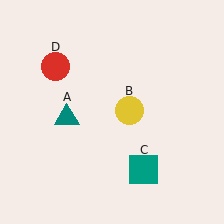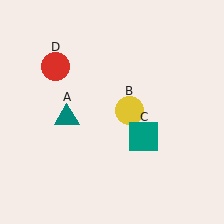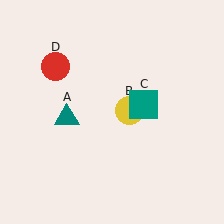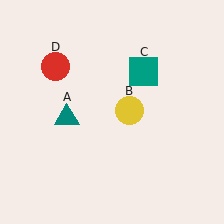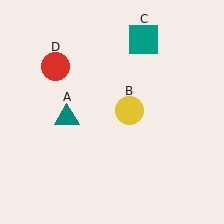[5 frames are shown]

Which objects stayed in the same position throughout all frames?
Teal triangle (object A) and yellow circle (object B) and red circle (object D) remained stationary.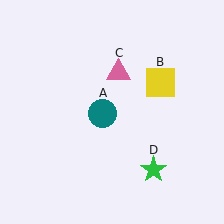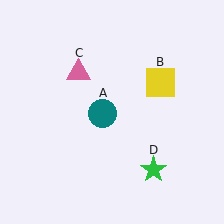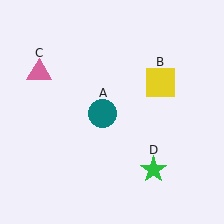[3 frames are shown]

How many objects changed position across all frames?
1 object changed position: pink triangle (object C).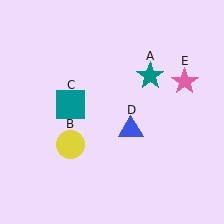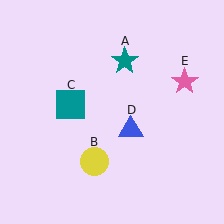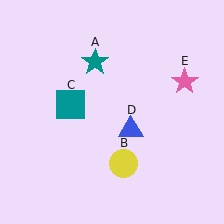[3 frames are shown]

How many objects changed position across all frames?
2 objects changed position: teal star (object A), yellow circle (object B).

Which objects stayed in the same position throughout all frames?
Teal square (object C) and blue triangle (object D) and pink star (object E) remained stationary.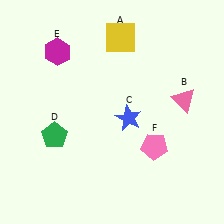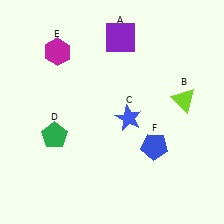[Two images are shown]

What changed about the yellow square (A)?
In Image 1, A is yellow. In Image 2, it changed to purple.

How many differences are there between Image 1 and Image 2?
There are 3 differences between the two images.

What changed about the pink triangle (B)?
In Image 1, B is pink. In Image 2, it changed to lime.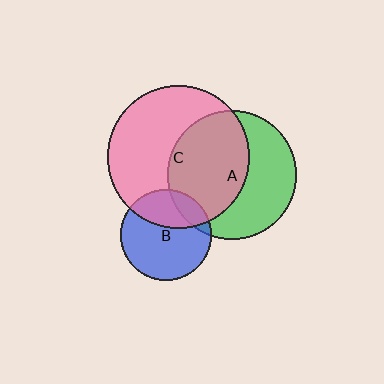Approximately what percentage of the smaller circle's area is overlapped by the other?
Approximately 15%.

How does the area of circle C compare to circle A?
Approximately 1.2 times.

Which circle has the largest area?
Circle C (pink).